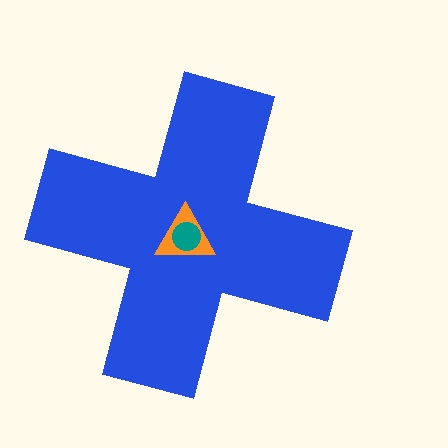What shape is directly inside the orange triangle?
The teal circle.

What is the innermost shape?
The teal circle.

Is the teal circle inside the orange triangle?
Yes.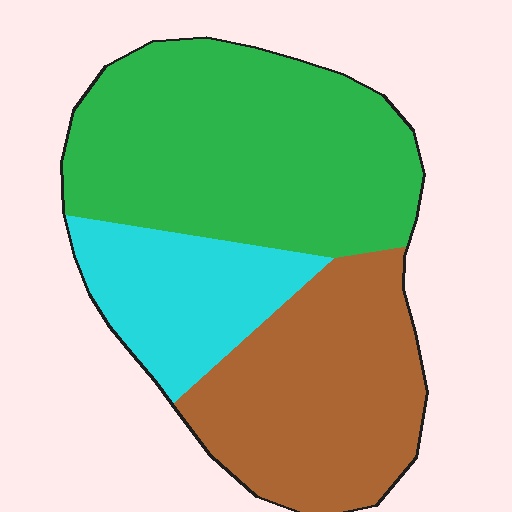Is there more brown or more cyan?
Brown.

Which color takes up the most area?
Green, at roughly 45%.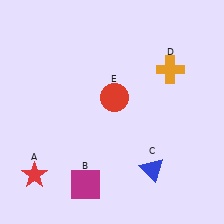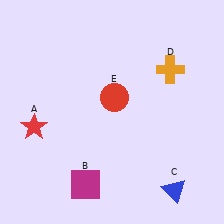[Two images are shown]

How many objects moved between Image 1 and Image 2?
2 objects moved between the two images.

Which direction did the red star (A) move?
The red star (A) moved up.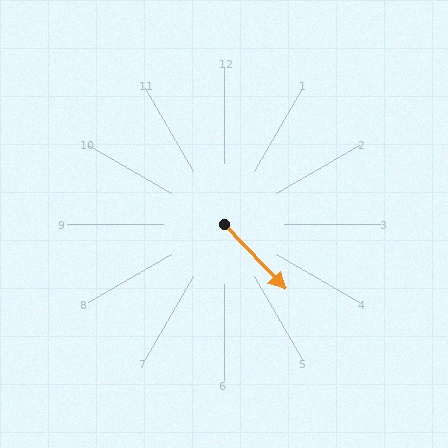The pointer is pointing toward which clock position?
Roughly 5 o'clock.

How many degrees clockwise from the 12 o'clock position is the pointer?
Approximately 137 degrees.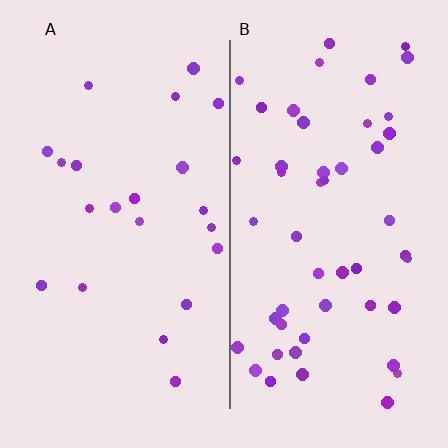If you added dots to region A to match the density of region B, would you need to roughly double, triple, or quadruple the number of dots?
Approximately double.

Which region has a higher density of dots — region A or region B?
B (the right).